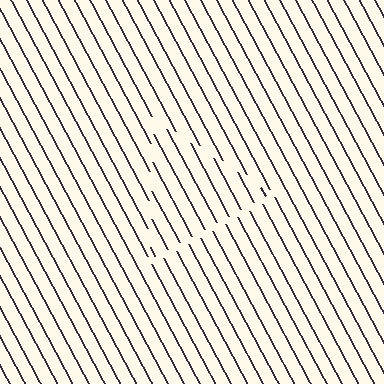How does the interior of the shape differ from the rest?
The interior of the shape contains the same grating, shifted by half a period — the contour is defined by the phase discontinuity where line-ends from the inner and outer gratings abut.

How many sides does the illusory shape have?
3 sides — the line-ends trace a triangle.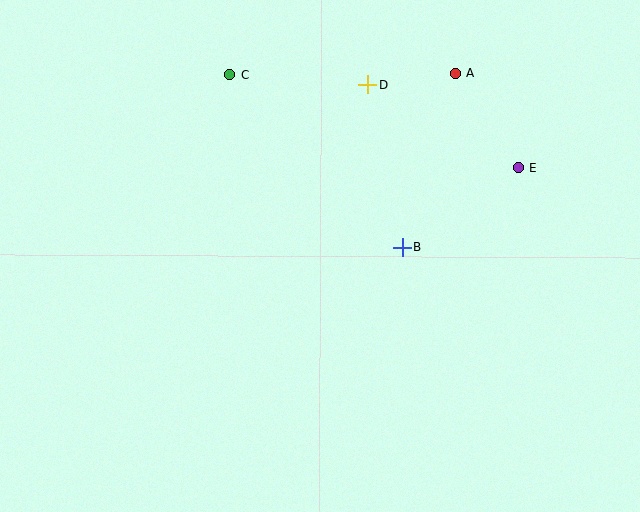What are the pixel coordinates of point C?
Point C is at (229, 74).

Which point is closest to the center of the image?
Point B at (403, 248) is closest to the center.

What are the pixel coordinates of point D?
Point D is at (367, 85).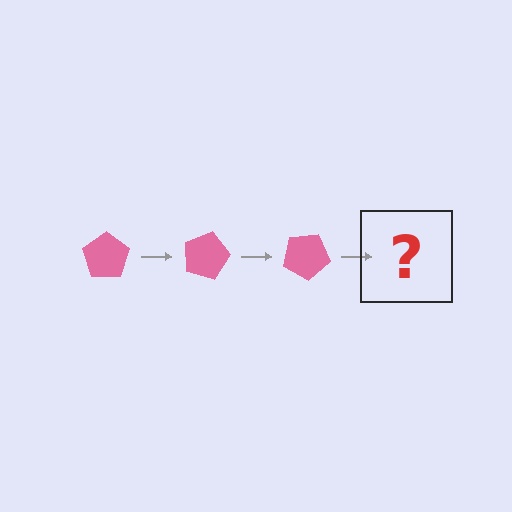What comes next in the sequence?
The next element should be a pink pentagon rotated 45 degrees.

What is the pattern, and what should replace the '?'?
The pattern is that the pentagon rotates 15 degrees each step. The '?' should be a pink pentagon rotated 45 degrees.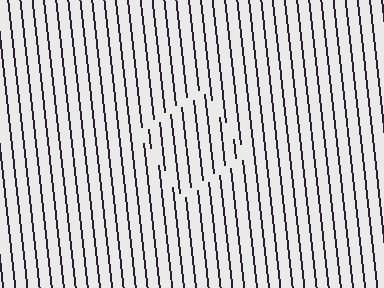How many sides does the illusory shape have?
4 sides — the line-ends trace a square.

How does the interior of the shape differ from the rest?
The interior of the shape contains the same grating, shifted by half a period — the contour is defined by the phase discontinuity where line-ends from the inner and outer gratings abut.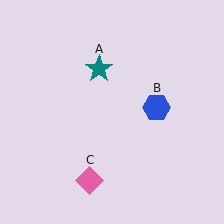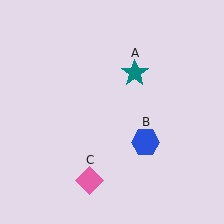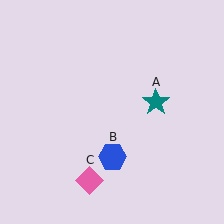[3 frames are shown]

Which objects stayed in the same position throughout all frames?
Pink diamond (object C) remained stationary.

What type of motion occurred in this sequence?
The teal star (object A), blue hexagon (object B) rotated clockwise around the center of the scene.